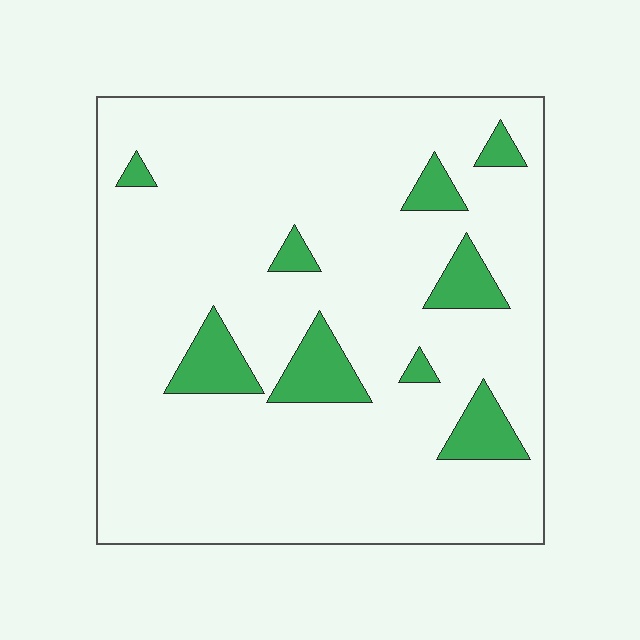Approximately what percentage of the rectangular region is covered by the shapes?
Approximately 10%.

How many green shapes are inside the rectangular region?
9.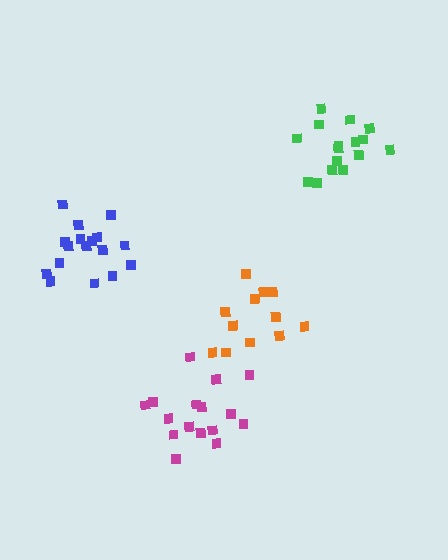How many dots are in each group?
Group 1: 16 dots, Group 2: 17 dots, Group 3: 12 dots, Group 4: 16 dots (61 total).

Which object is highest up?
The green cluster is topmost.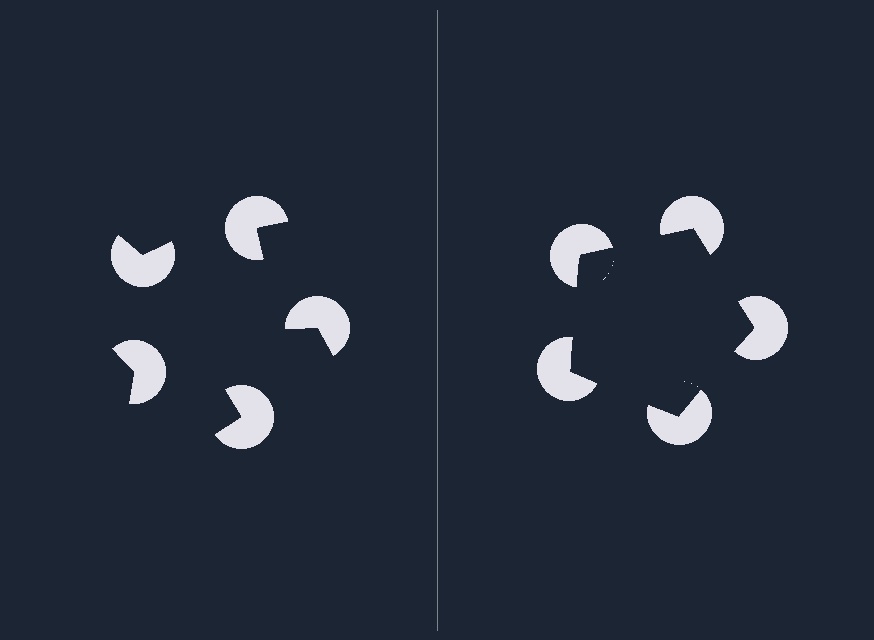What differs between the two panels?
The pac-man discs are positioned identically on both sides; only the wedge orientations differ. On the right they align to a pentagon; on the left they are misaligned.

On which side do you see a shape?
An illusory pentagon appears on the right side. On the left side the wedge cuts are rotated, so no coherent shape forms.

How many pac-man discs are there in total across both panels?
10 — 5 on each side.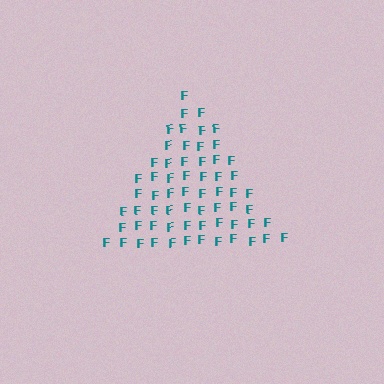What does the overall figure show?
The overall figure shows a triangle.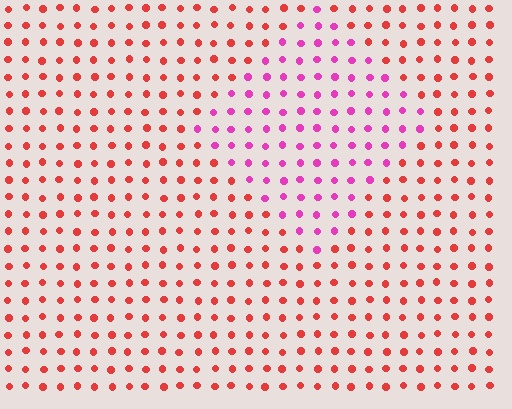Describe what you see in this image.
The image is filled with small red elements in a uniform arrangement. A diamond-shaped region is visible where the elements are tinted to a slightly different hue, forming a subtle color boundary.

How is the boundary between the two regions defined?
The boundary is defined purely by a slight shift in hue (about 46 degrees). Spacing, size, and orientation are identical on both sides.